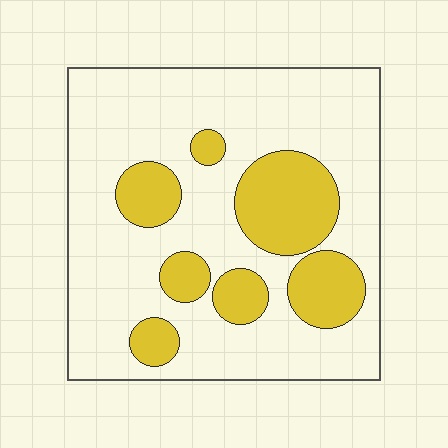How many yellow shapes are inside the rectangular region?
7.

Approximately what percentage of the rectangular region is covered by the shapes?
Approximately 25%.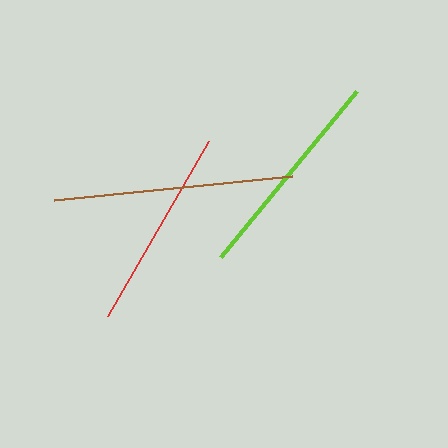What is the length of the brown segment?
The brown segment is approximately 240 pixels long.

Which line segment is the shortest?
The red line is the shortest at approximately 202 pixels.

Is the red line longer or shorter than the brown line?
The brown line is longer than the red line.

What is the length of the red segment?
The red segment is approximately 202 pixels long.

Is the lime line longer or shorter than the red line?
The lime line is longer than the red line.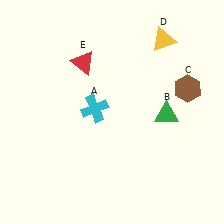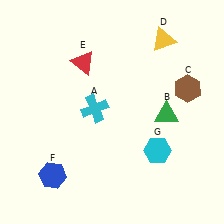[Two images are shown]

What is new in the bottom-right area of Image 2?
A cyan hexagon (G) was added in the bottom-right area of Image 2.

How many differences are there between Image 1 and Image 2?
There are 2 differences between the two images.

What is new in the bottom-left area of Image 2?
A blue hexagon (F) was added in the bottom-left area of Image 2.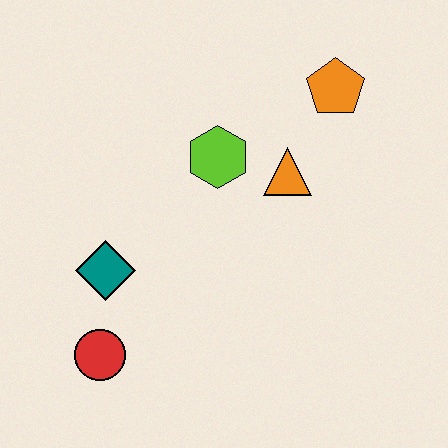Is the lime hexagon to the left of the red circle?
No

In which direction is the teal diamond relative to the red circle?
The teal diamond is above the red circle.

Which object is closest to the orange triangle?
The lime hexagon is closest to the orange triangle.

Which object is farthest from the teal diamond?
The orange pentagon is farthest from the teal diamond.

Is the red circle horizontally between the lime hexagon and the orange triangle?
No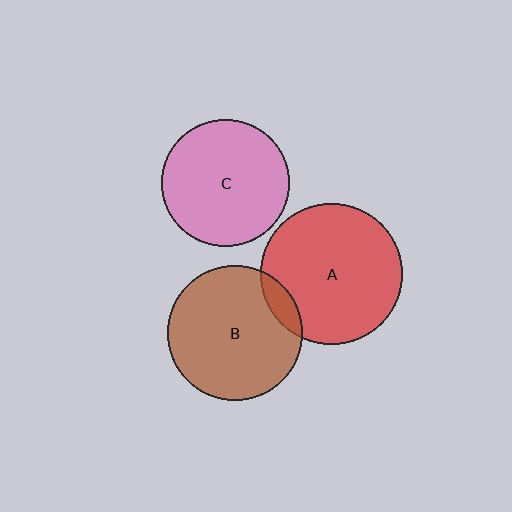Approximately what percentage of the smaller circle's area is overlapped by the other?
Approximately 10%.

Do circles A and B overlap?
Yes.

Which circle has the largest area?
Circle A (red).